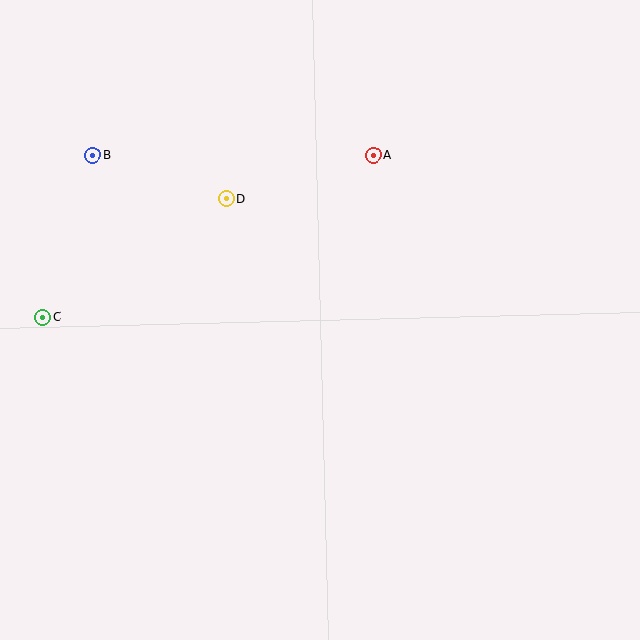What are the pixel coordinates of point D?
Point D is at (226, 199).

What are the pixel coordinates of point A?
Point A is at (373, 155).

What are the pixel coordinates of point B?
Point B is at (93, 156).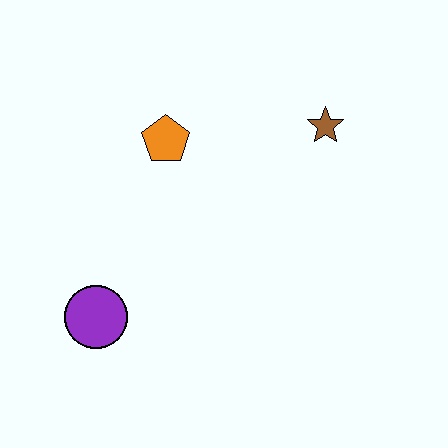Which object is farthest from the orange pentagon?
The purple circle is farthest from the orange pentagon.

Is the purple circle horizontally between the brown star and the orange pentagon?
No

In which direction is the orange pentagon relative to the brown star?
The orange pentagon is to the left of the brown star.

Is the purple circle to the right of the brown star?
No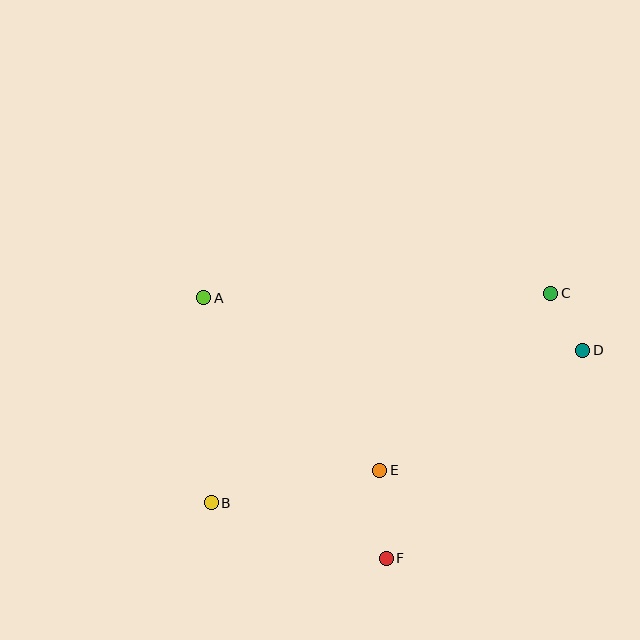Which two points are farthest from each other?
Points B and D are farthest from each other.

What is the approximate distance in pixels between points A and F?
The distance between A and F is approximately 318 pixels.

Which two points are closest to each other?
Points C and D are closest to each other.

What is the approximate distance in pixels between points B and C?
The distance between B and C is approximately 399 pixels.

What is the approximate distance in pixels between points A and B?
The distance between A and B is approximately 205 pixels.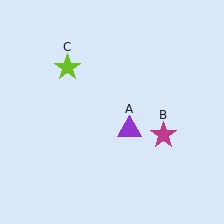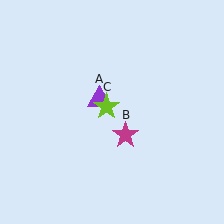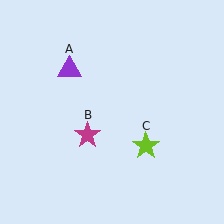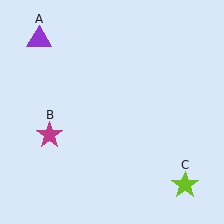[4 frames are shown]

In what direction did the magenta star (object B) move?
The magenta star (object B) moved left.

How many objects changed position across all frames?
3 objects changed position: purple triangle (object A), magenta star (object B), lime star (object C).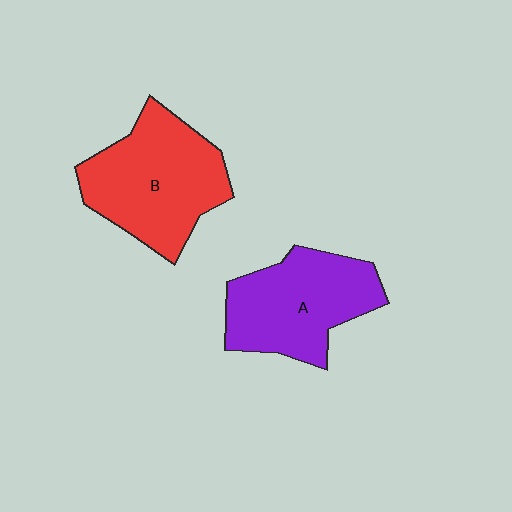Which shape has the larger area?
Shape B (red).